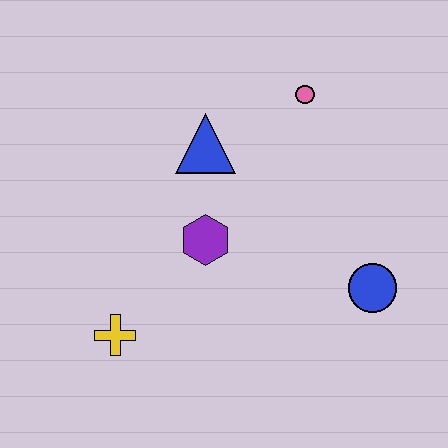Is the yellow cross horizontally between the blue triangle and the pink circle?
No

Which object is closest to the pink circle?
The blue triangle is closest to the pink circle.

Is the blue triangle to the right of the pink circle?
No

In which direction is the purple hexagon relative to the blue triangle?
The purple hexagon is below the blue triangle.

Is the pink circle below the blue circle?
No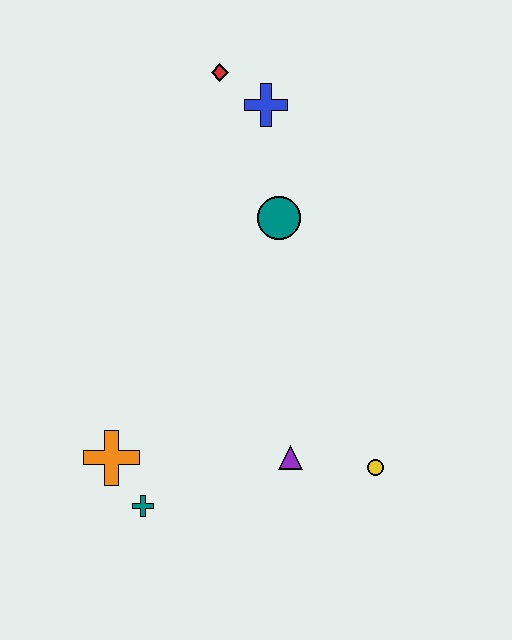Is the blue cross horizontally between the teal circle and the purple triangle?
No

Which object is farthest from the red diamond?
The teal cross is farthest from the red diamond.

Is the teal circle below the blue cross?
Yes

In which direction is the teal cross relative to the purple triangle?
The teal cross is to the left of the purple triangle.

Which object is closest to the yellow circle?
The purple triangle is closest to the yellow circle.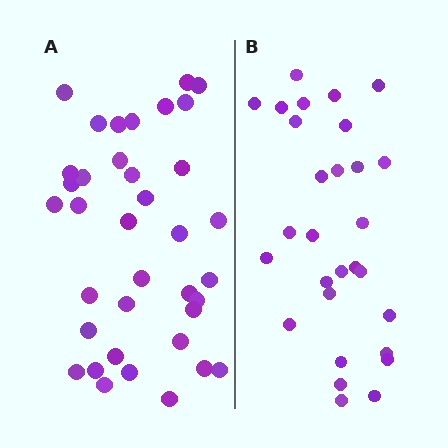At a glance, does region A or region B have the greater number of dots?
Region A (the left region) has more dots.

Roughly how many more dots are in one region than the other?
Region A has roughly 8 or so more dots than region B.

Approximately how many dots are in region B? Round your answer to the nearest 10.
About 30 dots. (The exact count is 29, which rounds to 30.)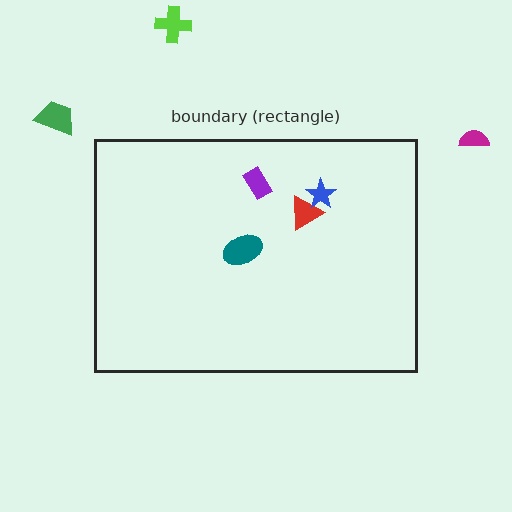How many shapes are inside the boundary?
4 inside, 3 outside.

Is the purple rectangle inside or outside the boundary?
Inside.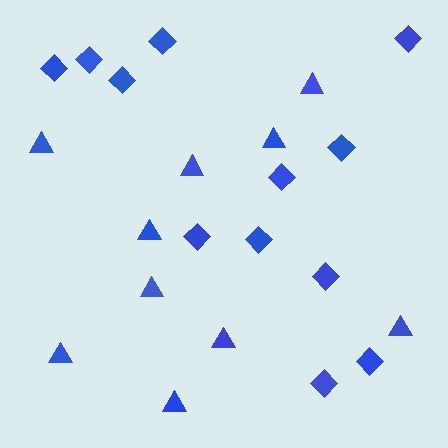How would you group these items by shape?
There are 2 groups: one group of diamonds (12) and one group of triangles (10).